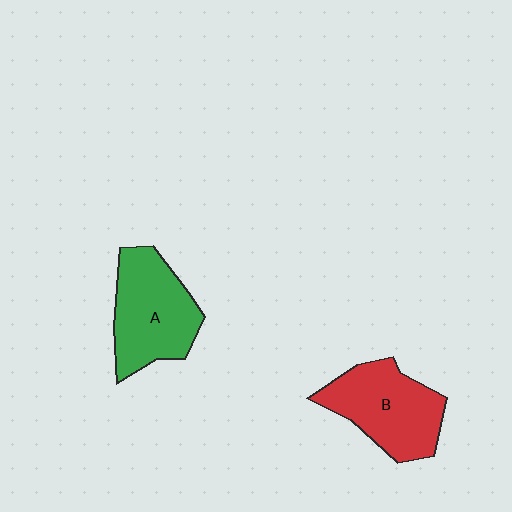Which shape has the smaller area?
Shape B (red).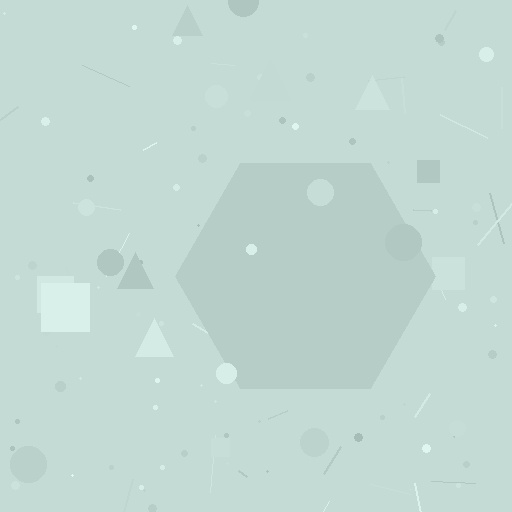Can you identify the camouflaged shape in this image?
The camouflaged shape is a hexagon.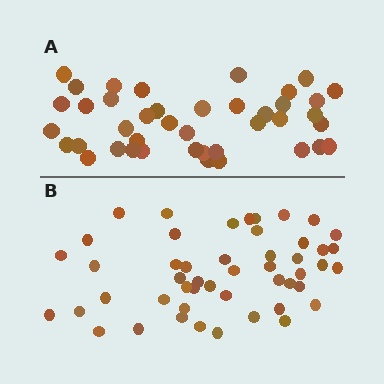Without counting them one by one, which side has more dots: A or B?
Region B (the bottom region) has more dots.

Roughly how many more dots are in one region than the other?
Region B has roughly 8 or so more dots than region A.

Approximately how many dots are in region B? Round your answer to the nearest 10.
About 50 dots. (The exact count is 49, which rounds to 50.)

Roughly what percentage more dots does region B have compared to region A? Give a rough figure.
About 20% more.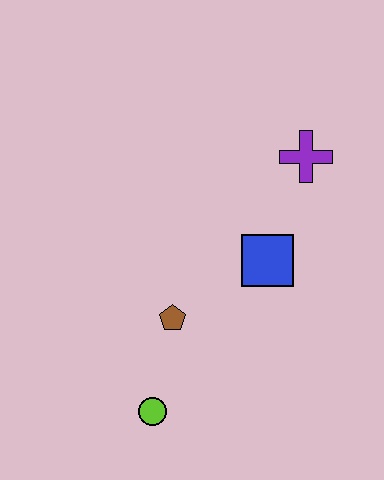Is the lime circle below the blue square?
Yes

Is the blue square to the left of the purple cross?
Yes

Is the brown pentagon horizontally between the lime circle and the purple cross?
Yes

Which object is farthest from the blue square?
The lime circle is farthest from the blue square.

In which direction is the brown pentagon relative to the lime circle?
The brown pentagon is above the lime circle.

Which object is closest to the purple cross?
The blue square is closest to the purple cross.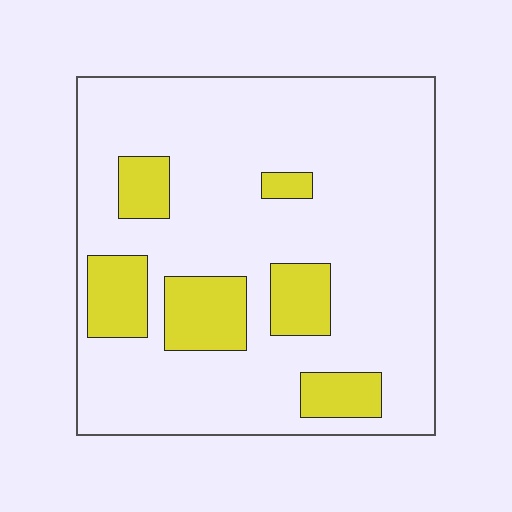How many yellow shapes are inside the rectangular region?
6.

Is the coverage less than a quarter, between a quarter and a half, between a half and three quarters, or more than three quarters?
Less than a quarter.